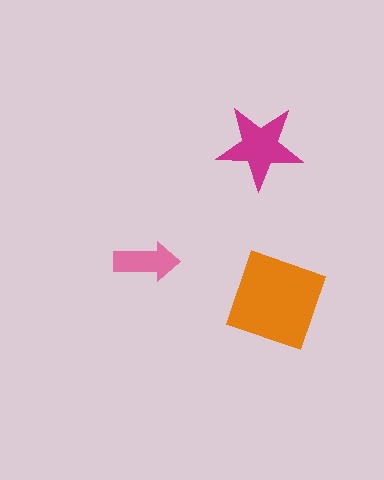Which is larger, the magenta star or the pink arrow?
The magenta star.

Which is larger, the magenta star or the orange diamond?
The orange diamond.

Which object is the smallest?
The pink arrow.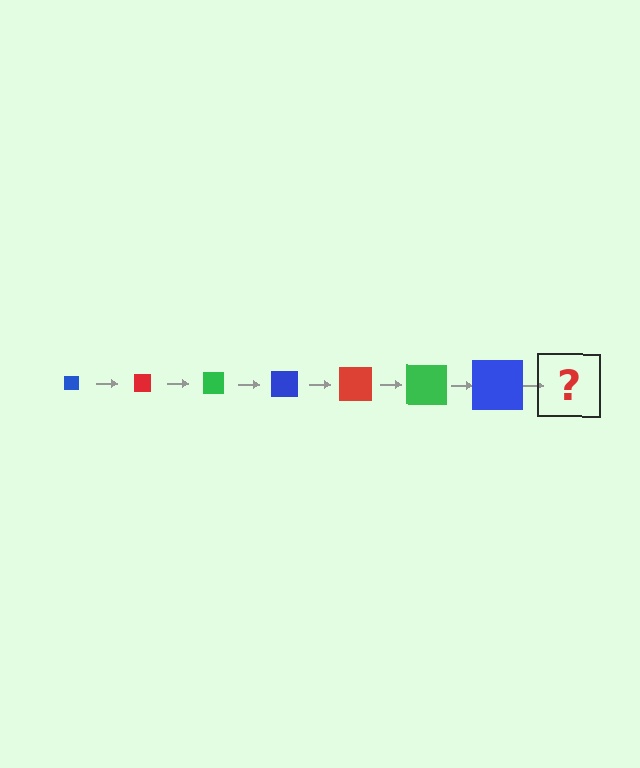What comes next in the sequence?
The next element should be a red square, larger than the previous one.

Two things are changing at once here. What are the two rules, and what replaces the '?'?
The two rules are that the square grows larger each step and the color cycles through blue, red, and green. The '?' should be a red square, larger than the previous one.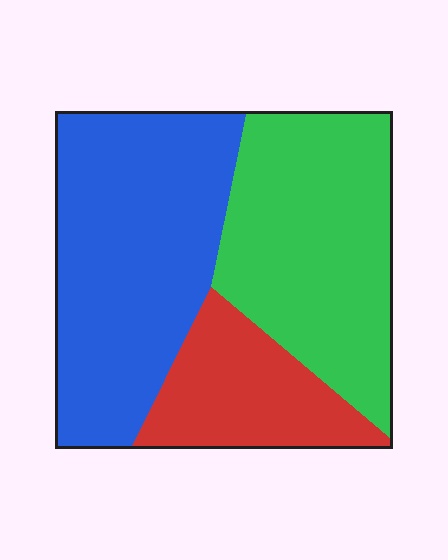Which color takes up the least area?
Red, at roughly 20%.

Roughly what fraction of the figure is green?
Green takes up about three eighths (3/8) of the figure.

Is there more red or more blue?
Blue.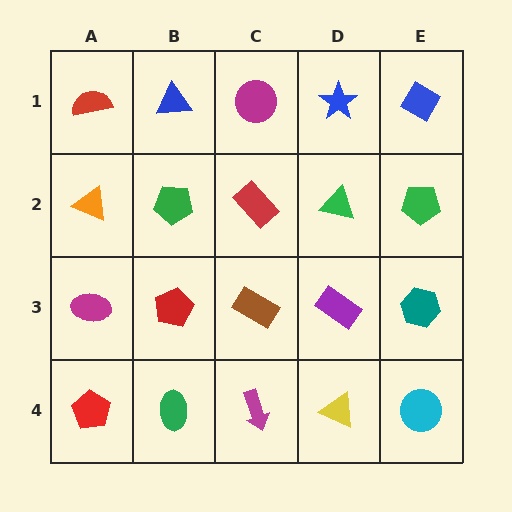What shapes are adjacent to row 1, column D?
A green triangle (row 2, column D), a magenta circle (row 1, column C), a blue diamond (row 1, column E).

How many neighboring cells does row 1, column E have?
2.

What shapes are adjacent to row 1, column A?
An orange triangle (row 2, column A), a blue triangle (row 1, column B).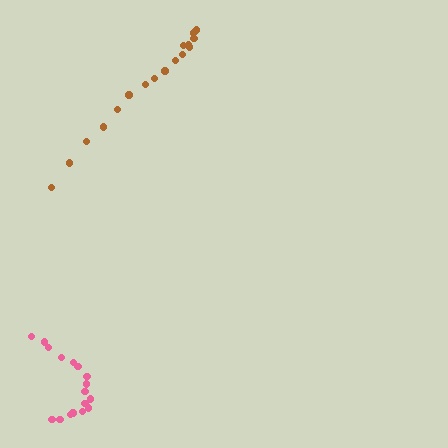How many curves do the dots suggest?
There are 2 distinct paths.